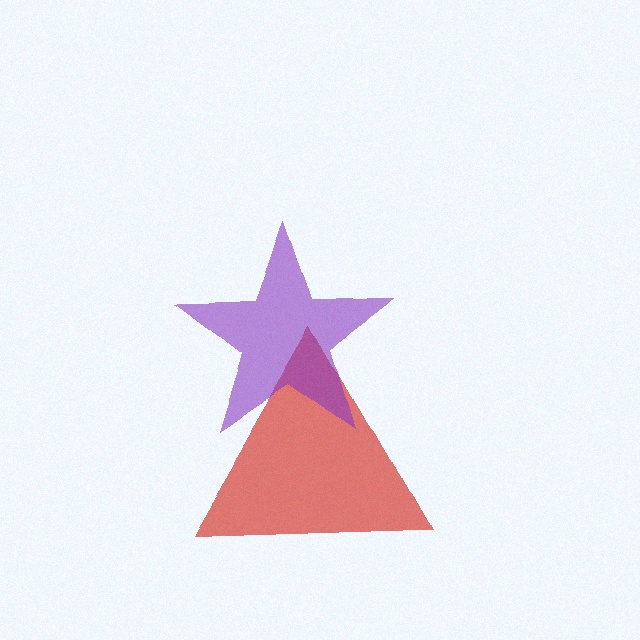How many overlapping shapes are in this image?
There are 2 overlapping shapes in the image.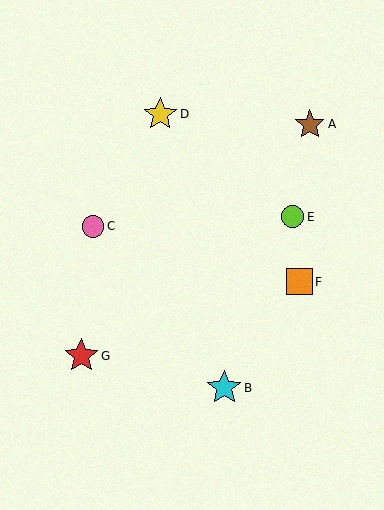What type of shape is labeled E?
Shape E is a lime circle.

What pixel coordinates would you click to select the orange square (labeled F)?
Click at (299, 282) to select the orange square F.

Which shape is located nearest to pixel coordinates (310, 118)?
The brown star (labeled A) at (310, 124) is nearest to that location.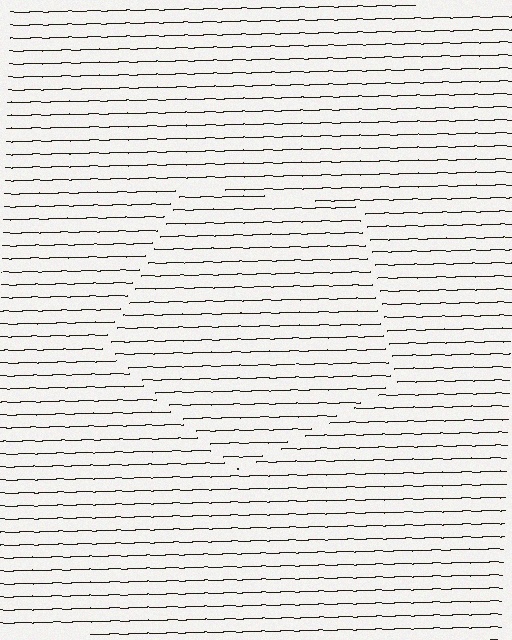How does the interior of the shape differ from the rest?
The interior of the shape contains the same grating, shifted by half a period — the contour is defined by the phase discontinuity where line-ends from the inner and outer gratings abut.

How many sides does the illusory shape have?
5 sides — the line-ends trace a pentagon.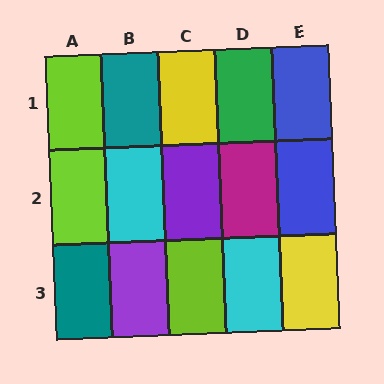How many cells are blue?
2 cells are blue.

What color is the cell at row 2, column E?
Blue.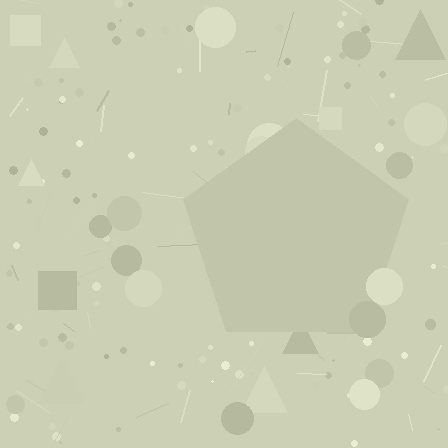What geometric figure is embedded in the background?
A pentagon is embedded in the background.